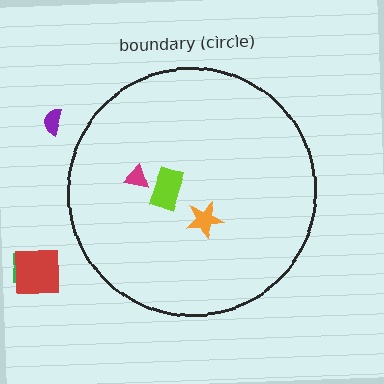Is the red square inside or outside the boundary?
Outside.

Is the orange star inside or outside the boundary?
Inside.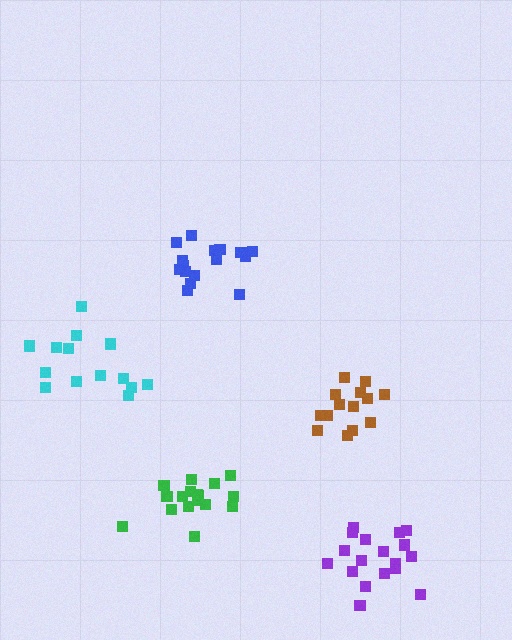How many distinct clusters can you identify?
There are 5 distinct clusters.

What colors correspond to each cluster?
The clusters are colored: cyan, blue, green, brown, purple.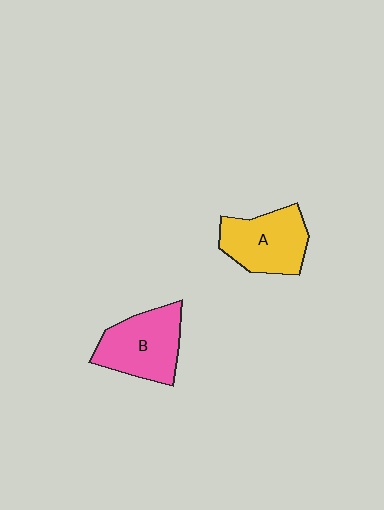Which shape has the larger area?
Shape B (pink).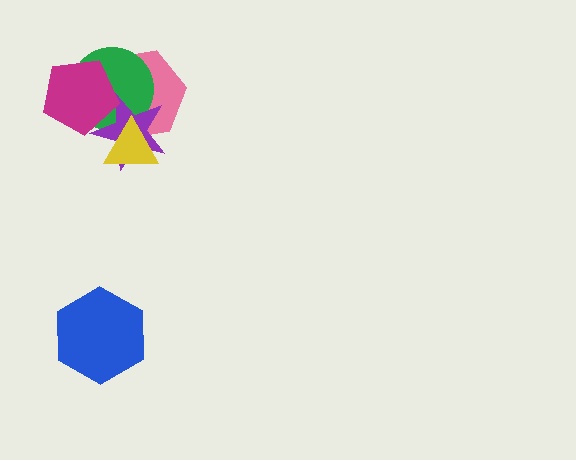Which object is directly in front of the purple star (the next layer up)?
The magenta pentagon is directly in front of the purple star.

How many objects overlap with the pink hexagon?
4 objects overlap with the pink hexagon.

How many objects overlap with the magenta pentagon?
3 objects overlap with the magenta pentagon.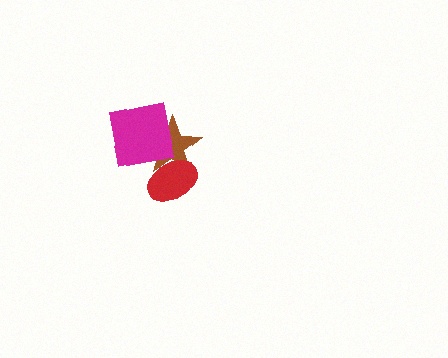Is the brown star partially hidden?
Yes, it is partially covered by another shape.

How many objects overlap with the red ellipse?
1 object overlaps with the red ellipse.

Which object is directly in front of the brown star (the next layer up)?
The red ellipse is directly in front of the brown star.